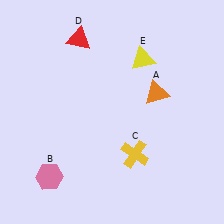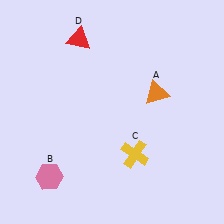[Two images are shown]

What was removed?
The yellow triangle (E) was removed in Image 2.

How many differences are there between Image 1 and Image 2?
There is 1 difference between the two images.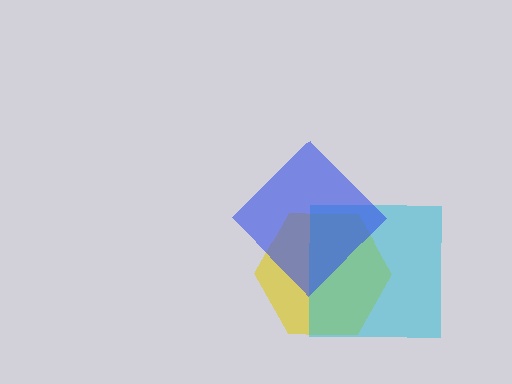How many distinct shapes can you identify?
There are 3 distinct shapes: a yellow hexagon, a cyan square, a blue diamond.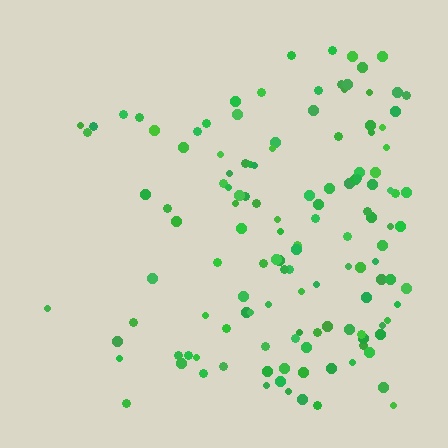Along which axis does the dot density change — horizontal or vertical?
Horizontal.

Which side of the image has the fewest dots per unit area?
The left.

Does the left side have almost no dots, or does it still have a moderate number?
Still a moderate number, just noticeably fewer than the right.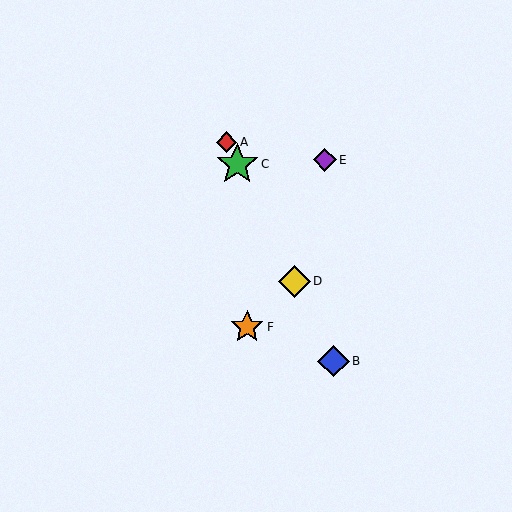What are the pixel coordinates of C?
Object C is at (237, 164).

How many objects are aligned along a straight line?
4 objects (A, B, C, D) are aligned along a straight line.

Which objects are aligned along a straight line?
Objects A, B, C, D are aligned along a straight line.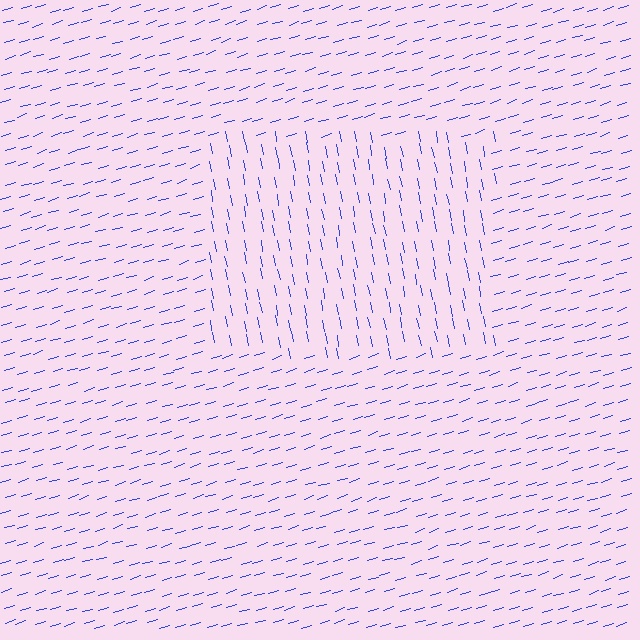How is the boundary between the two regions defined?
The boundary is defined purely by a change in line orientation (approximately 84 degrees difference). All lines are the same color and thickness.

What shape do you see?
I see a rectangle.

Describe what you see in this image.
The image is filled with small blue line segments. A rectangle region in the image has lines oriented differently from the surrounding lines, creating a visible texture boundary.